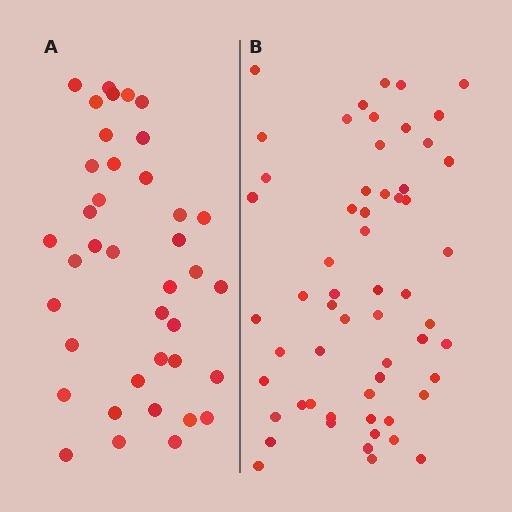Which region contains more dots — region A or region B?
Region B (the right region) has more dots.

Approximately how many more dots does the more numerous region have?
Region B has approximately 20 more dots than region A.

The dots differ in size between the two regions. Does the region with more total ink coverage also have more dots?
No. Region A has more total ink coverage because its dots are larger, but region B actually contains more individual dots. Total area can be misleading — the number of items is what matters here.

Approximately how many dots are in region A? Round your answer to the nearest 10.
About 40 dots. (The exact count is 39, which rounds to 40.)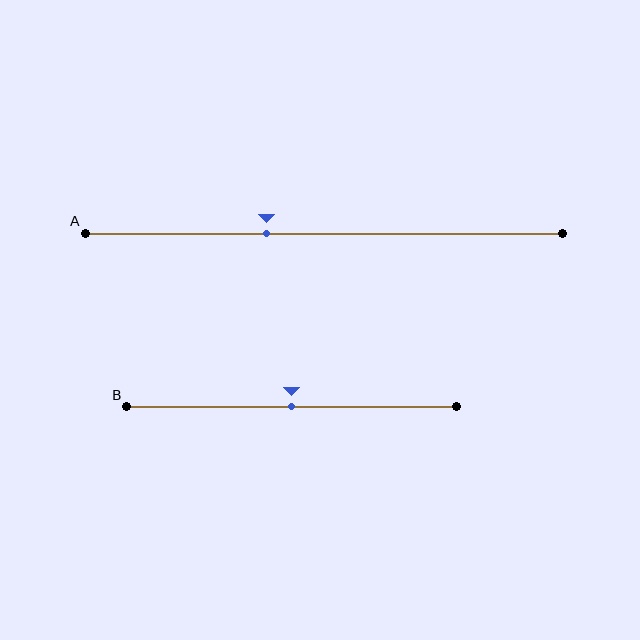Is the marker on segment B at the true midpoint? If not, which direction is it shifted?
Yes, the marker on segment B is at the true midpoint.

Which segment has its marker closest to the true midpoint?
Segment B has its marker closest to the true midpoint.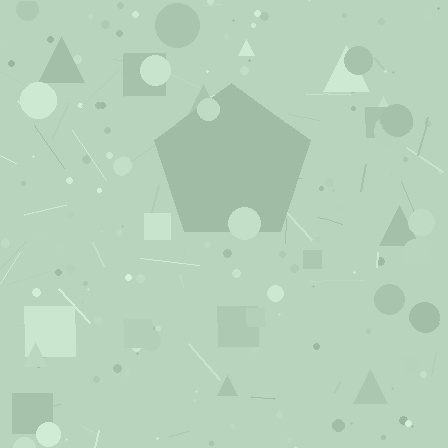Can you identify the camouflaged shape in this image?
The camouflaged shape is a pentagon.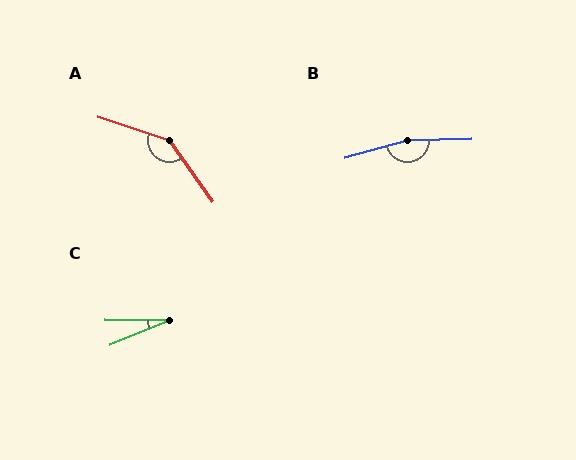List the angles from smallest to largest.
C (22°), A (143°), B (166°).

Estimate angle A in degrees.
Approximately 143 degrees.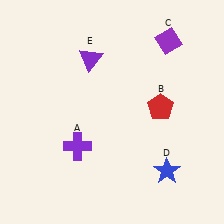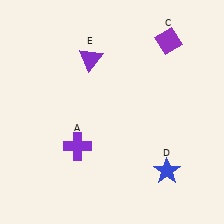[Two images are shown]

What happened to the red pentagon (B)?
The red pentagon (B) was removed in Image 2. It was in the top-right area of Image 1.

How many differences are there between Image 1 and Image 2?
There is 1 difference between the two images.